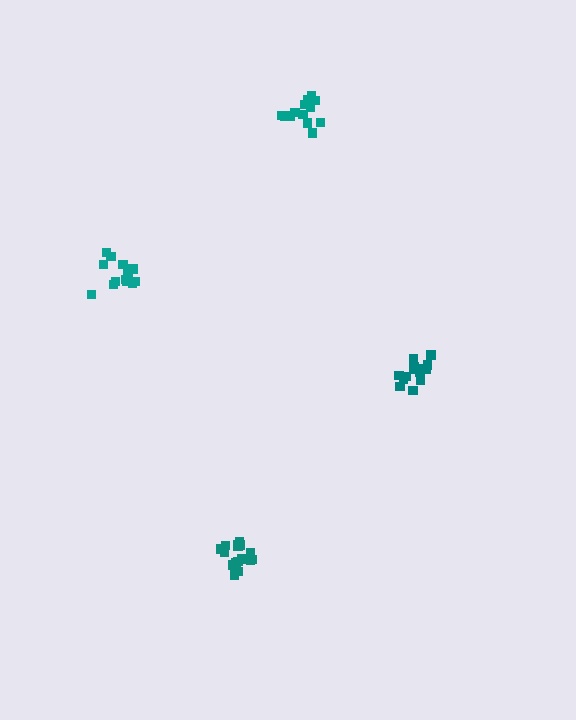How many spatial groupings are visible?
There are 4 spatial groupings.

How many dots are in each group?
Group 1: 17 dots, Group 2: 13 dots, Group 3: 13 dots, Group 4: 15 dots (58 total).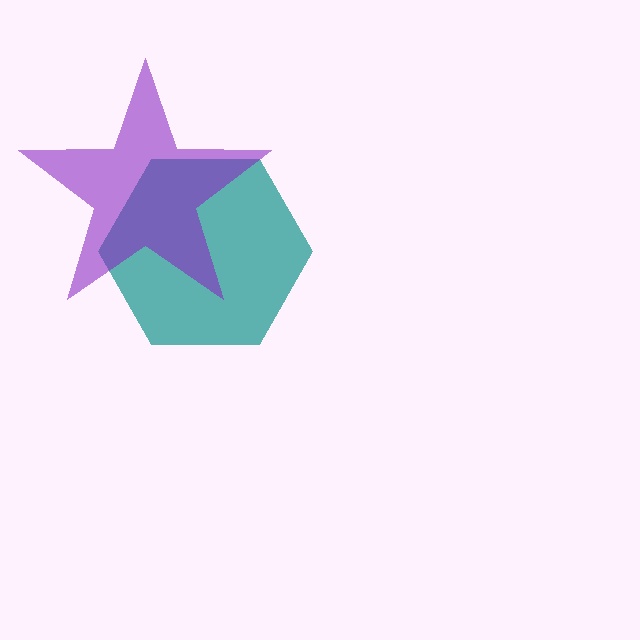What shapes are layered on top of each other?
The layered shapes are: a teal hexagon, a purple star.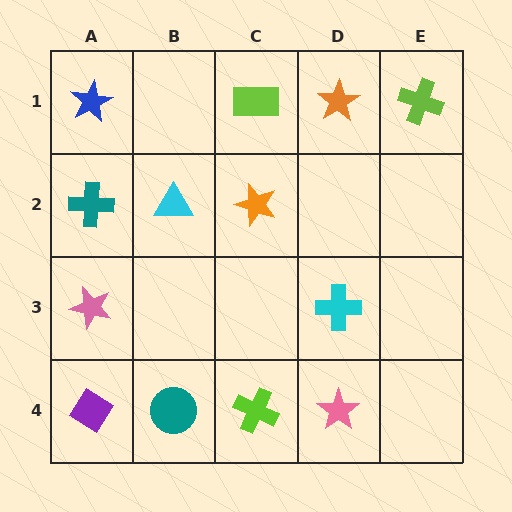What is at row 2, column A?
A teal cross.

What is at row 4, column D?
A pink star.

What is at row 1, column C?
A lime rectangle.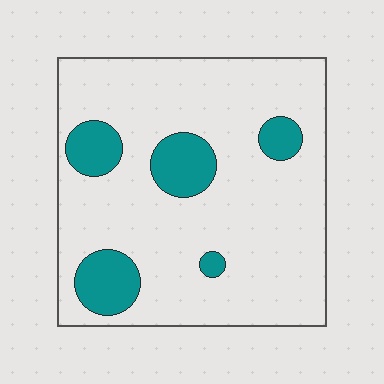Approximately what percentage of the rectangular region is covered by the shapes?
Approximately 15%.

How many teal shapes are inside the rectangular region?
5.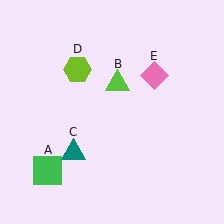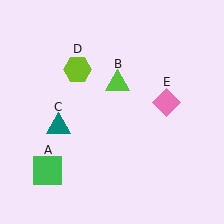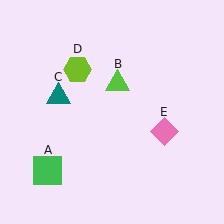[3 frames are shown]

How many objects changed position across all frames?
2 objects changed position: teal triangle (object C), pink diamond (object E).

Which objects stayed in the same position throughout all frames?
Green square (object A) and lime triangle (object B) and lime hexagon (object D) remained stationary.